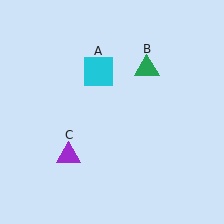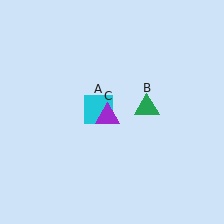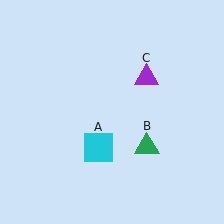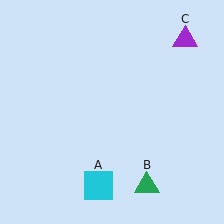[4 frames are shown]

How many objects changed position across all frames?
3 objects changed position: cyan square (object A), green triangle (object B), purple triangle (object C).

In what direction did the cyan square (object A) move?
The cyan square (object A) moved down.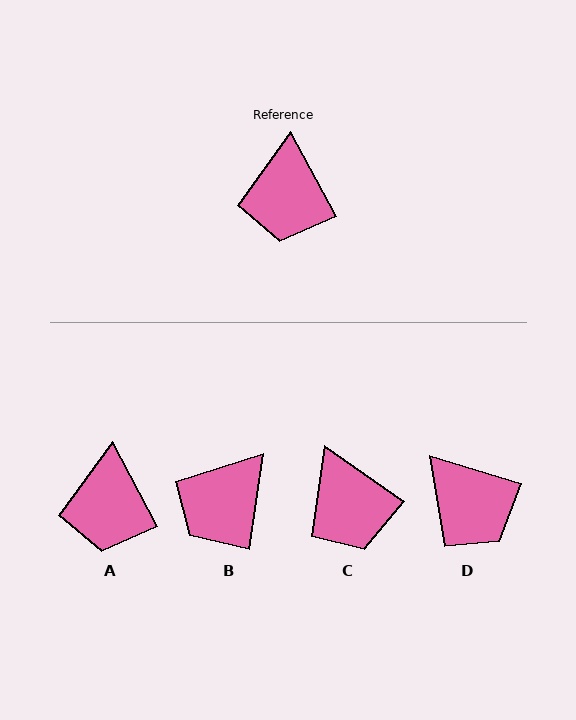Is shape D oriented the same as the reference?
No, it is off by about 45 degrees.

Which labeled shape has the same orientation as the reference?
A.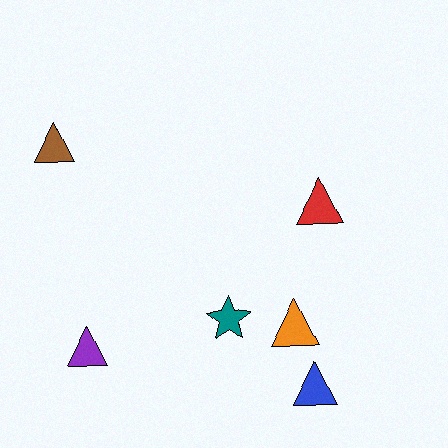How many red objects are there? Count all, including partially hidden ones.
There is 1 red object.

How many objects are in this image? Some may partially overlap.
There are 6 objects.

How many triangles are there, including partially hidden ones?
There are 5 triangles.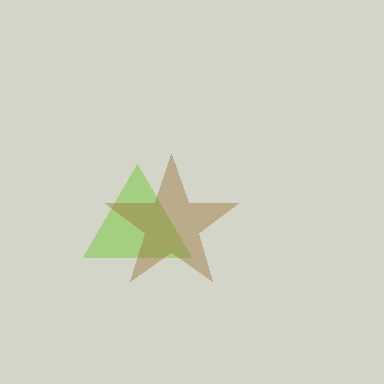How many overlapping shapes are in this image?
There are 2 overlapping shapes in the image.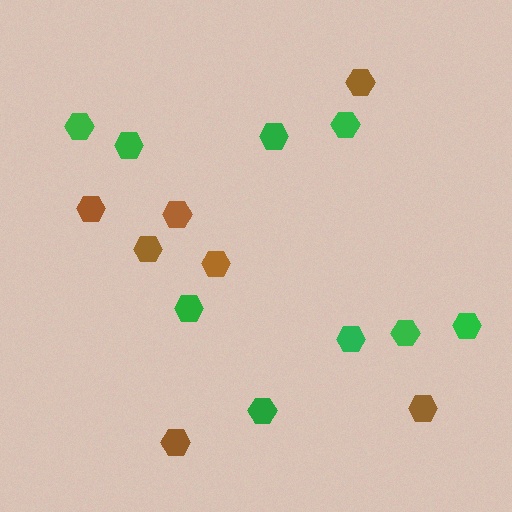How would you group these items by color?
There are 2 groups: one group of green hexagons (9) and one group of brown hexagons (7).